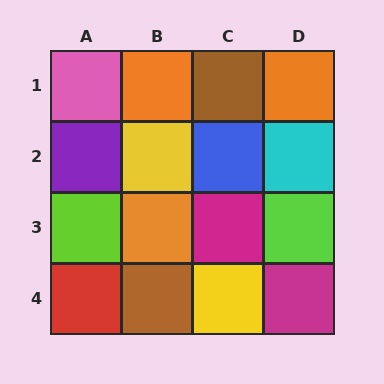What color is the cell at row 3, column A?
Lime.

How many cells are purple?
1 cell is purple.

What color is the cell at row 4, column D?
Magenta.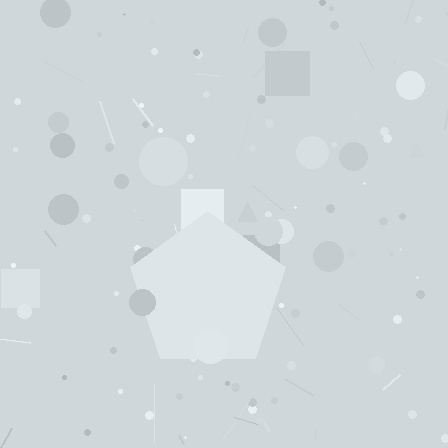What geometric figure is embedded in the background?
A pentagon is embedded in the background.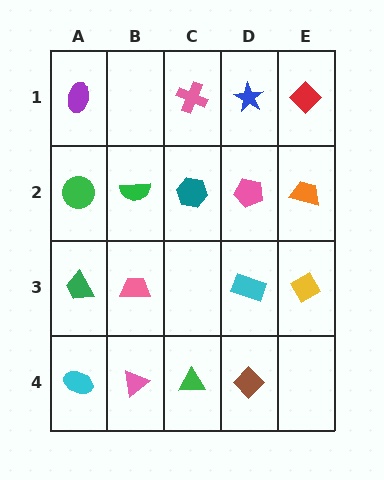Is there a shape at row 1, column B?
No, that cell is empty.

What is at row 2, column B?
A green semicircle.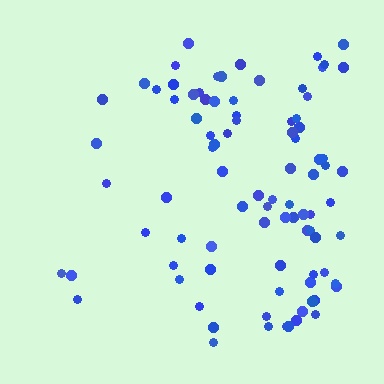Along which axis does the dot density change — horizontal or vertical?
Horizontal.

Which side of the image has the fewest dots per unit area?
The left.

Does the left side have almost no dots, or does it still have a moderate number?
Still a moderate number, just noticeably fewer than the right.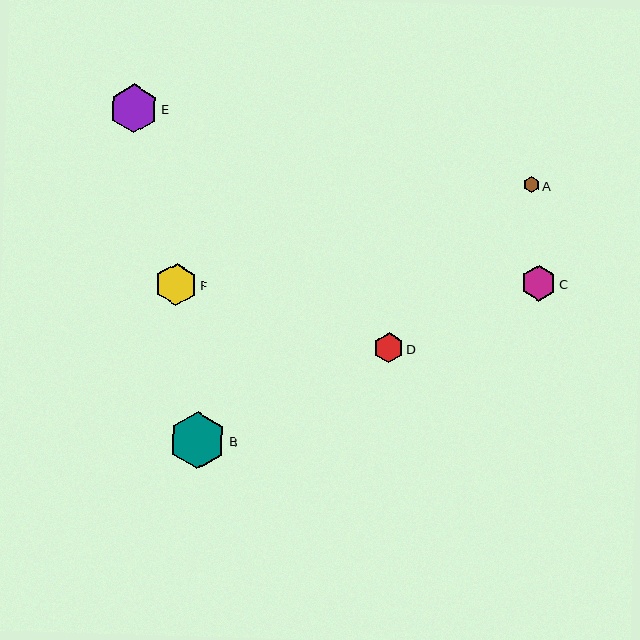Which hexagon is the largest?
Hexagon B is the largest with a size of approximately 57 pixels.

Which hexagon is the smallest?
Hexagon A is the smallest with a size of approximately 16 pixels.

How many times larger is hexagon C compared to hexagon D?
Hexagon C is approximately 1.2 times the size of hexagon D.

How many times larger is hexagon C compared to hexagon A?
Hexagon C is approximately 2.2 times the size of hexagon A.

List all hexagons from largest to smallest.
From largest to smallest: B, E, F, C, D, A.